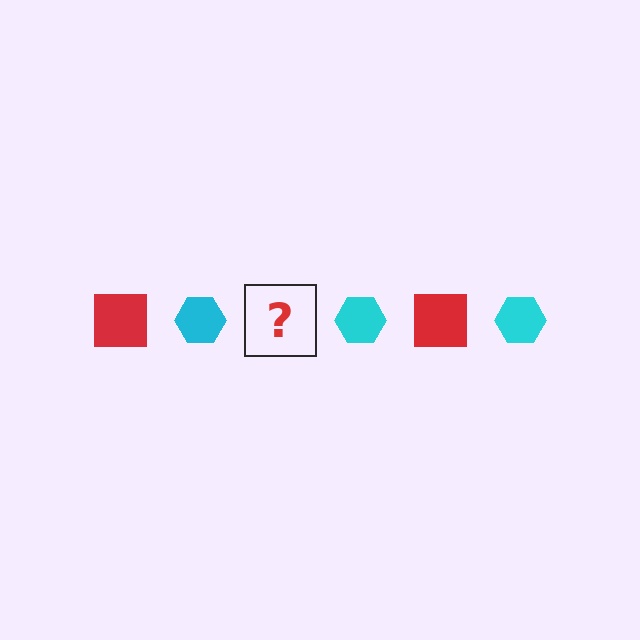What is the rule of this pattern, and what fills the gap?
The rule is that the pattern alternates between red square and cyan hexagon. The gap should be filled with a red square.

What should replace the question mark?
The question mark should be replaced with a red square.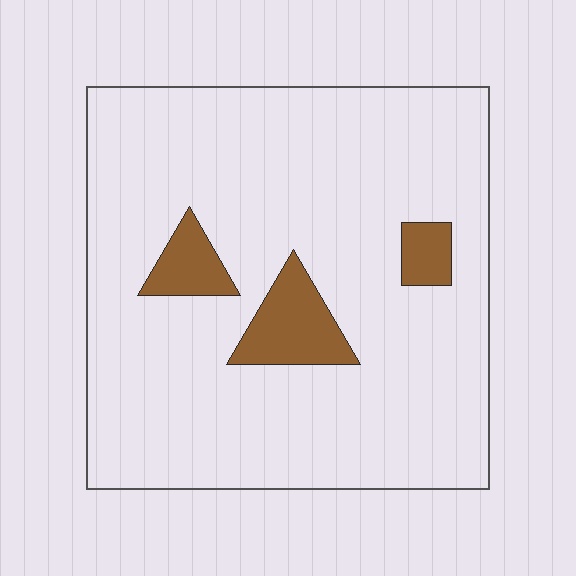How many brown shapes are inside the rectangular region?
3.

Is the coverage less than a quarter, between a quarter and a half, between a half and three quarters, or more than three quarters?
Less than a quarter.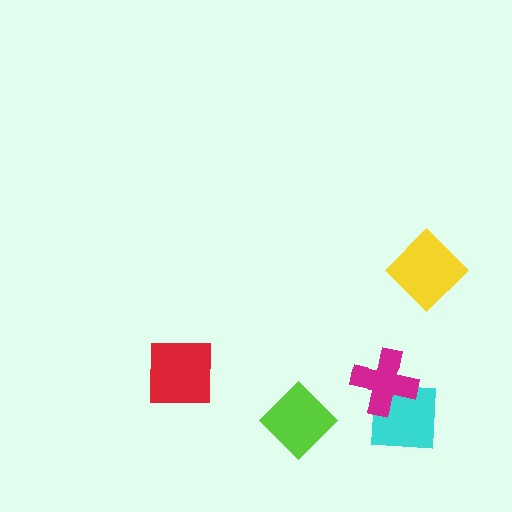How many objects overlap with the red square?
0 objects overlap with the red square.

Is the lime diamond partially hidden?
No, no other shape covers it.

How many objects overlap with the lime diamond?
0 objects overlap with the lime diamond.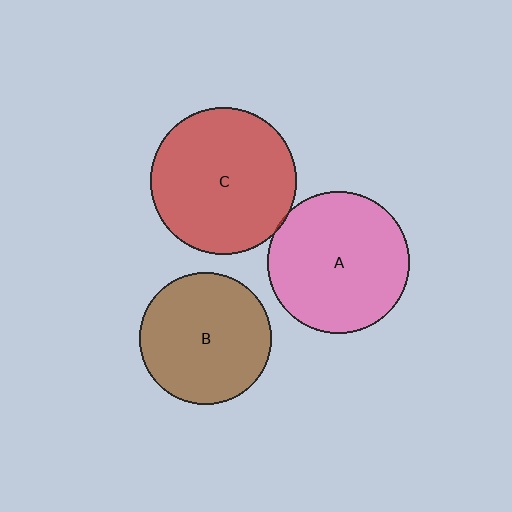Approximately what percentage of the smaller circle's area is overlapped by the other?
Approximately 5%.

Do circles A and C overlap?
Yes.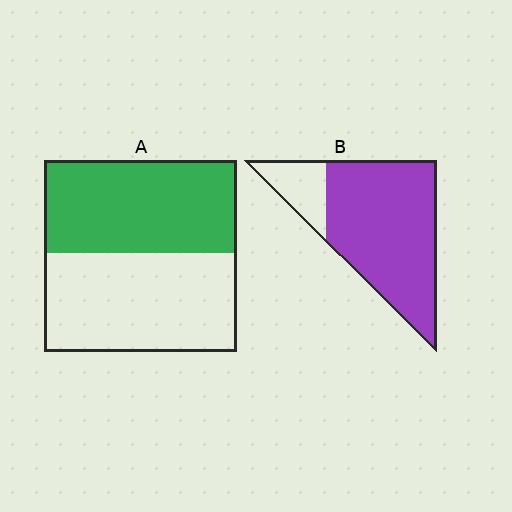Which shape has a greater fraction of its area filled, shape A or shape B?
Shape B.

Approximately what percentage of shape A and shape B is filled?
A is approximately 50% and B is approximately 80%.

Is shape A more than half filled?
Roughly half.